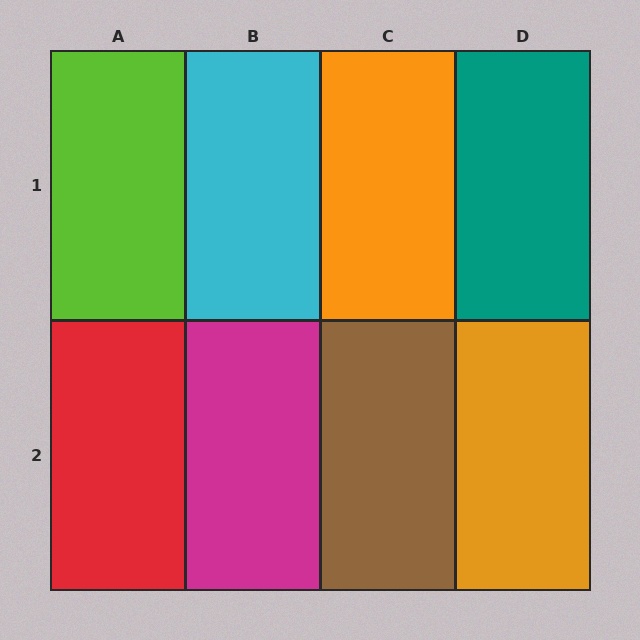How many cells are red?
1 cell is red.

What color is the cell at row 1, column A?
Lime.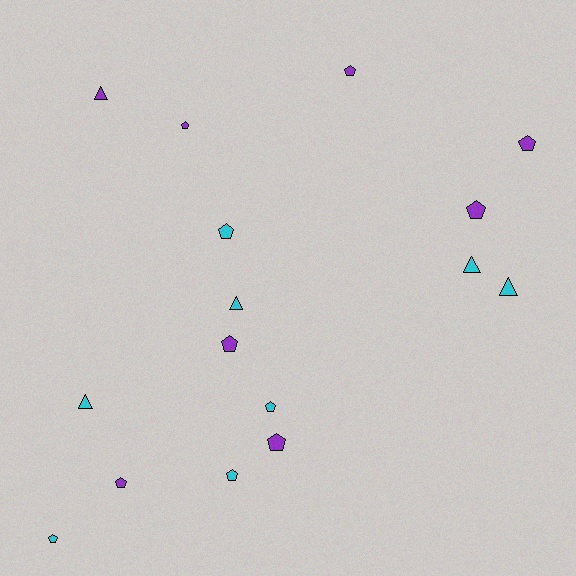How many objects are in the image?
There are 16 objects.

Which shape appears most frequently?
Pentagon, with 11 objects.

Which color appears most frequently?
Cyan, with 8 objects.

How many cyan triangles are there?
There are 4 cyan triangles.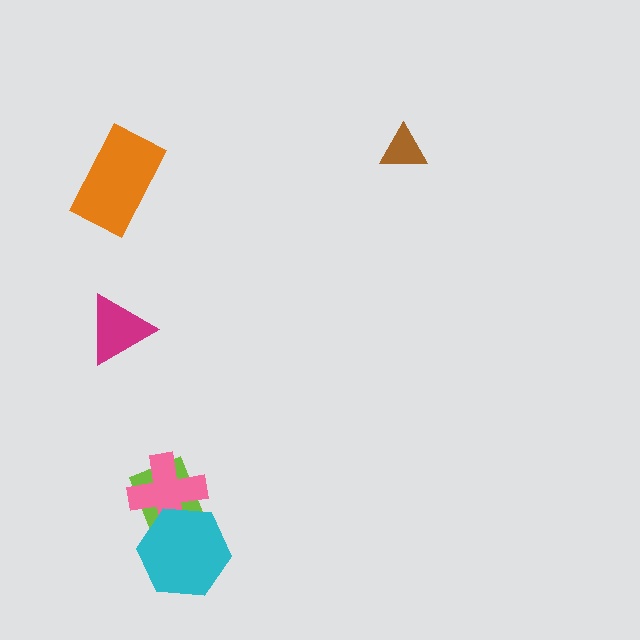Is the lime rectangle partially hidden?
Yes, it is partially covered by another shape.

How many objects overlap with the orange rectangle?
0 objects overlap with the orange rectangle.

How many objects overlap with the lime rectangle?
2 objects overlap with the lime rectangle.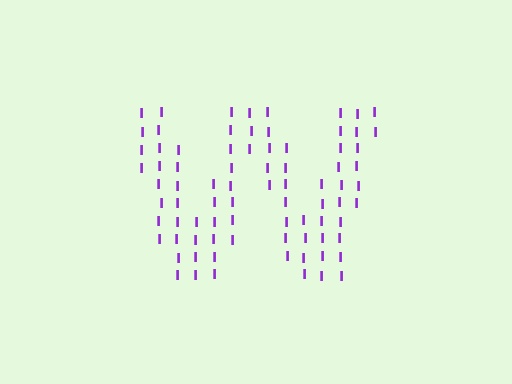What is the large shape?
The large shape is the letter W.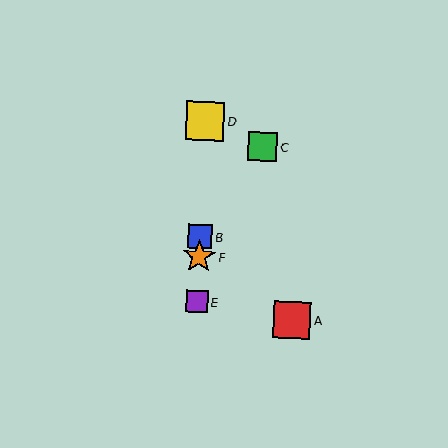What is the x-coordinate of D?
Object D is at x≈205.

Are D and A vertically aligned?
No, D is at x≈205 and A is at x≈292.